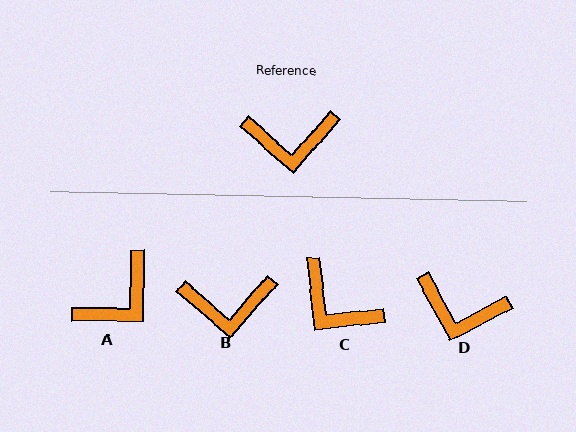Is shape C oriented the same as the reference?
No, it is off by about 43 degrees.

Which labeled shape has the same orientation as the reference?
B.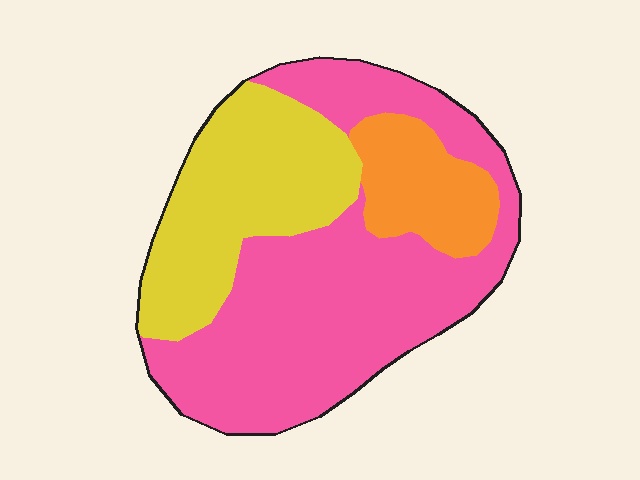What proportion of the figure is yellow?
Yellow takes up between a sixth and a third of the figure.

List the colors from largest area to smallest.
From largest to smallest: pink, yellow, orange.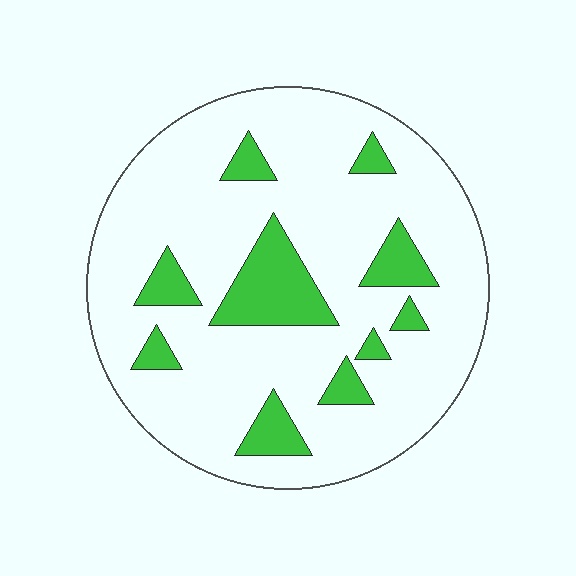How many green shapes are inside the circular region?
10.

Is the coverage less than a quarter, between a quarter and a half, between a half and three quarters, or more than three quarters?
Less than a quarter.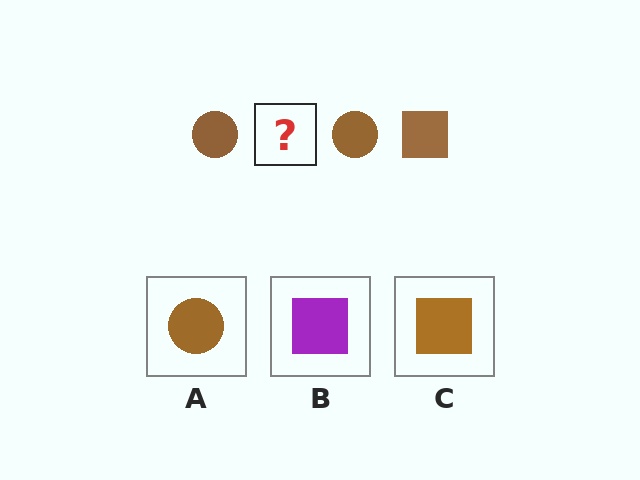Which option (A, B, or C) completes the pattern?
C.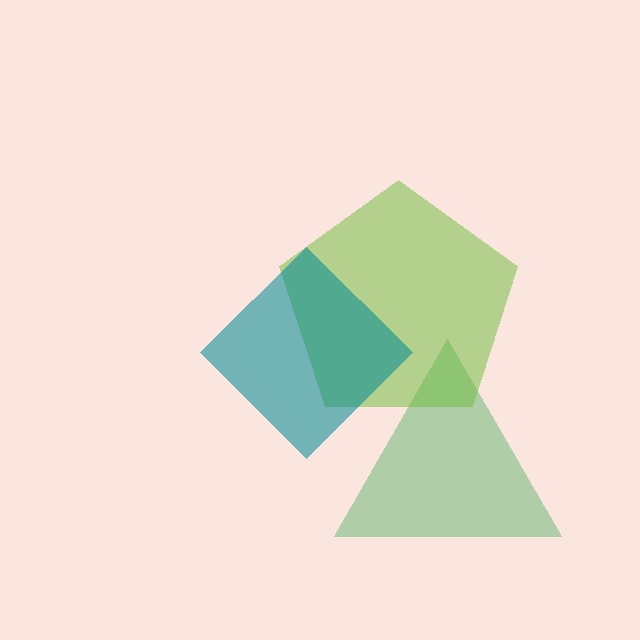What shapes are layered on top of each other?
The layered shapes are: a green triangle, a lime pentagon, a teal diamond.